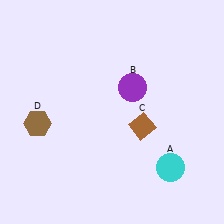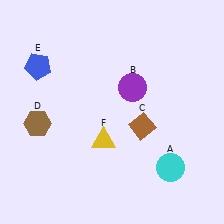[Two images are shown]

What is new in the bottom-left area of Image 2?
A yellow triangle (F) was added in the bottom-left area of Image 2.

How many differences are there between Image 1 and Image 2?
There are 2 differences between the two images.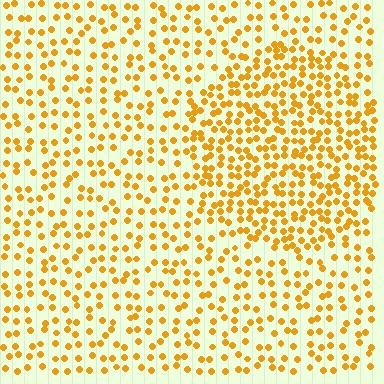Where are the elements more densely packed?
The elements are more densely packed inside the circle boundary.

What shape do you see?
I see a circle.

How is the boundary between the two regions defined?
The boundary is defined by a change in element density (approximately 1.8x ratio). All elements are the same color, size, and shape.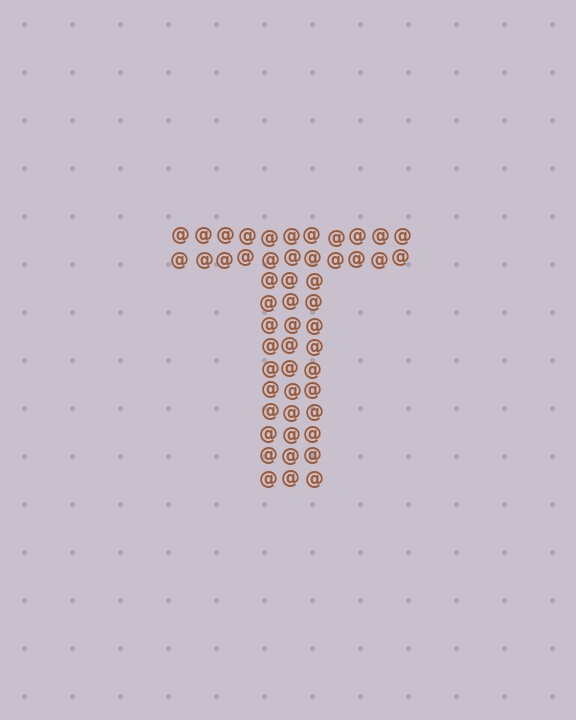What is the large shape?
The large shape is the letter T.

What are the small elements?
The small elements are at signs.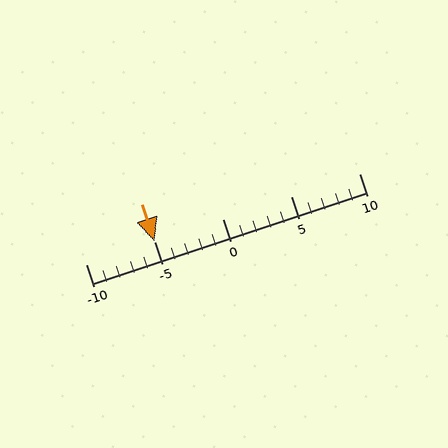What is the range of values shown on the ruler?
The ruler shows values from -10 to 10.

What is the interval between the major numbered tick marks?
The major tick marks are spaced 5 units apart.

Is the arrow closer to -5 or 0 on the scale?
The arrow is closer to -5.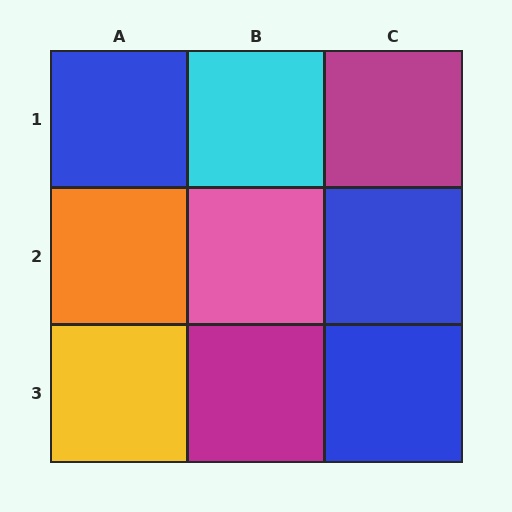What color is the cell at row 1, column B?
Cyan.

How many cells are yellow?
1 cell is yellow.